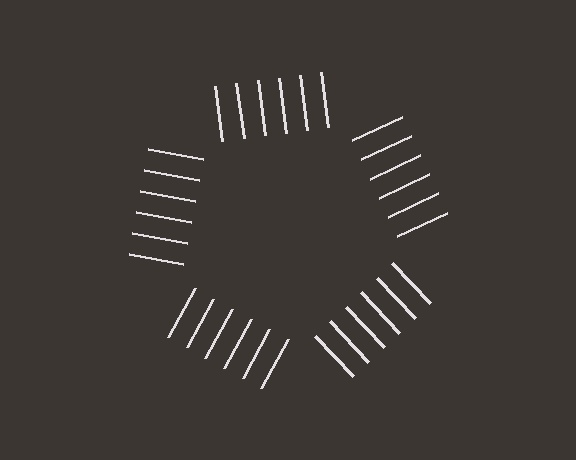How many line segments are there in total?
30 — 6 along each of the 5 edges.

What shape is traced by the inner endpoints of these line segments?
An illusory pentagon — the line segments terminate on its edges but no continuous stroke is drawn.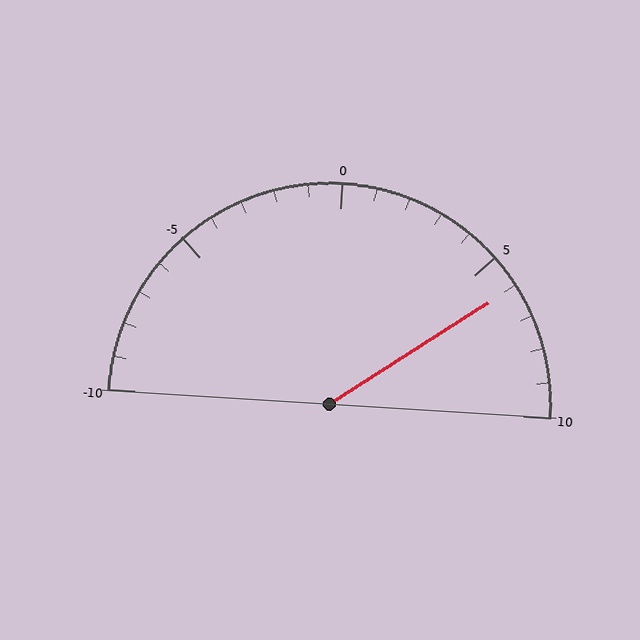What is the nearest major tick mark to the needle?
The nearest major tick mark is 5.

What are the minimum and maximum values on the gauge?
The gauge ranges from -10 to 10.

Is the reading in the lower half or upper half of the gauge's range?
The reading is in the upper half of the range (-10 to 10).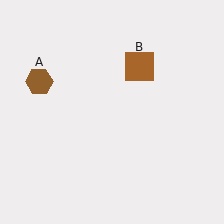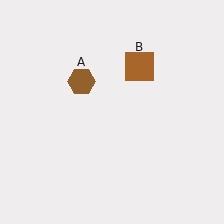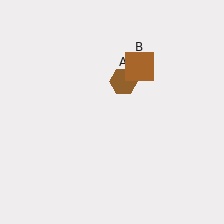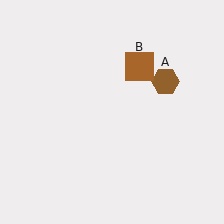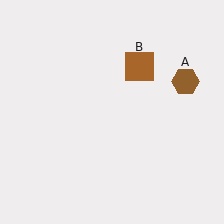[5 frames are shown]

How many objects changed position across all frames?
1 object changed position: brown hexagon (object A).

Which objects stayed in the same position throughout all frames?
Brown square (object B) remained stationary.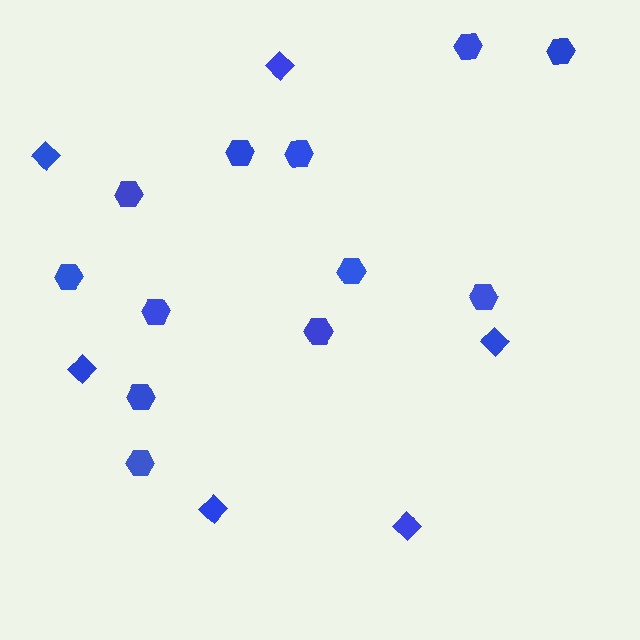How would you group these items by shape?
There are 2 groups: one group of diamonds (6) and one group of hexagons (12).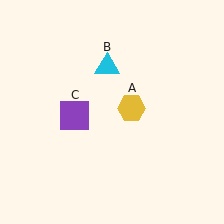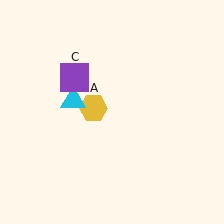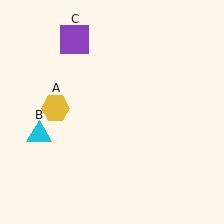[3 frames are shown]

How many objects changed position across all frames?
3 objects changed position: yellow hexagon (object A), cyan triangle (object B), purple square (object C).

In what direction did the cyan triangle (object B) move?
The cyan triangle (object B) moved down and to the left.